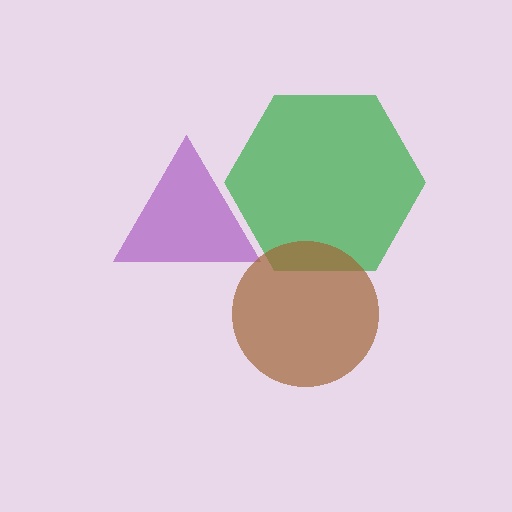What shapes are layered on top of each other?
The layered shapes are: a green hexagon, a purple triangle, a brown circle.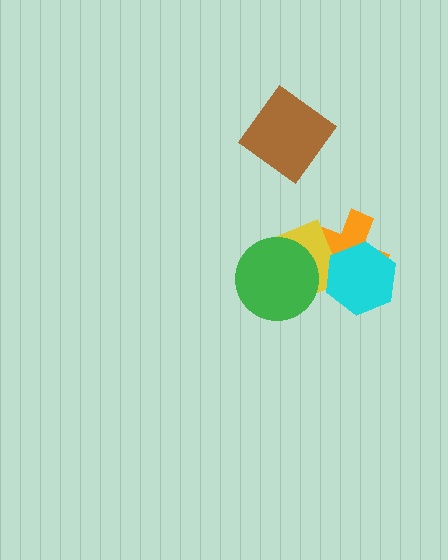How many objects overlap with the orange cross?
2 objects overlap with the orange cross.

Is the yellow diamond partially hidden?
Yes, it is partially covered by another shape.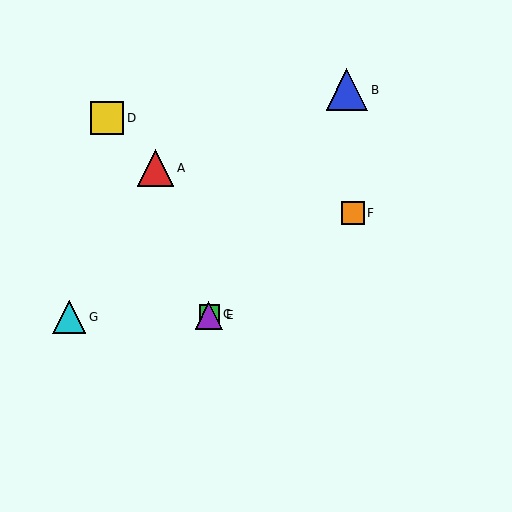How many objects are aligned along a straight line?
3 objects (B, C, E) are aligned along a straight line.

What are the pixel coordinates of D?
Object D is at (107, 118).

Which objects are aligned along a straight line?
Objects B, C, E are aligned along a straight line.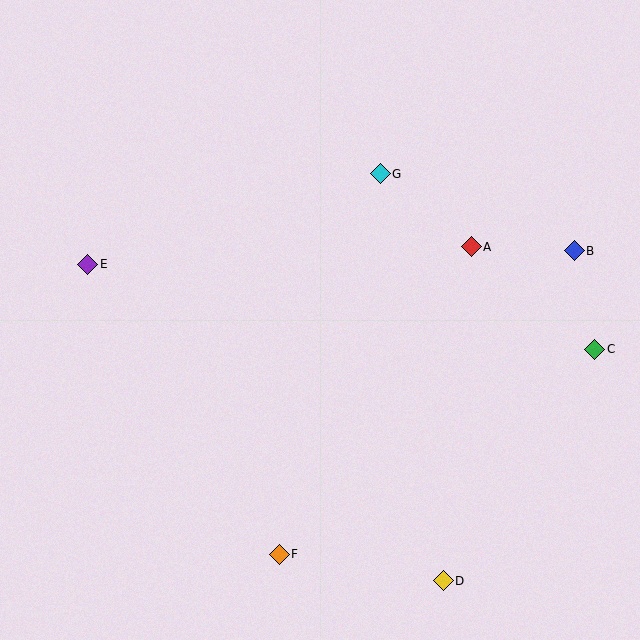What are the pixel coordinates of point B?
Point B is at (574, 251).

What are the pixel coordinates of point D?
Point D is at (443, 581).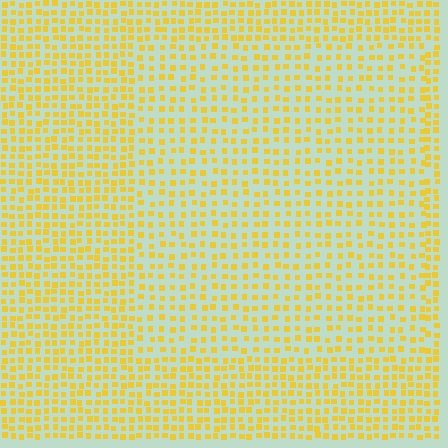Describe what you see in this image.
The image contains small yellow elements arranged at two different densities. A rectangle-shaped region is visible where the elements are less densely packed than the surrounding area.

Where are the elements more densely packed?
The elements are more densely packed outside the rectangle boundary.